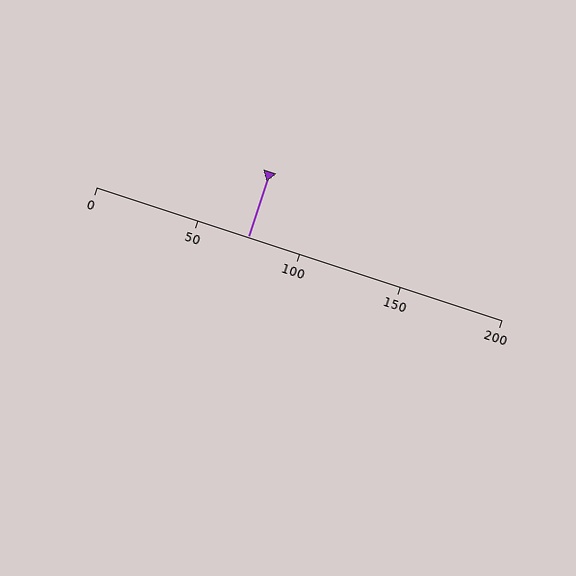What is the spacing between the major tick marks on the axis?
The major ticks are spaced 50 apart.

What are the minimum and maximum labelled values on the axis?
The axis runs from 0 to 200.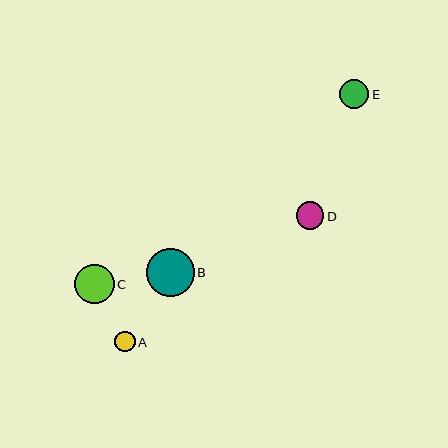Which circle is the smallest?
Circle A is the smallest with a size of approximately 21 pixels.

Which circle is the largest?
Circle B is the largest with a size of approximately 48 pixels.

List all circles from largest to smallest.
From largest to smallest: B, C, E, D, A.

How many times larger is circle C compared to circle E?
Circle C is approximately 1.3 times the size of circle E.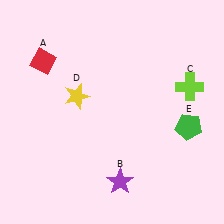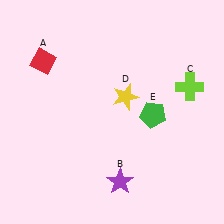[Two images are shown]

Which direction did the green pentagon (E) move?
The green pentagon (E) moved left.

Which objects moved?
The objects that moved are: the yellow star (D), the green pentagon (E).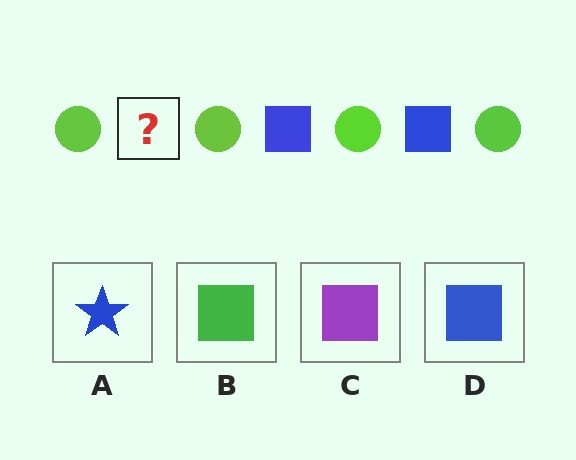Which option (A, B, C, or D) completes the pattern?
D.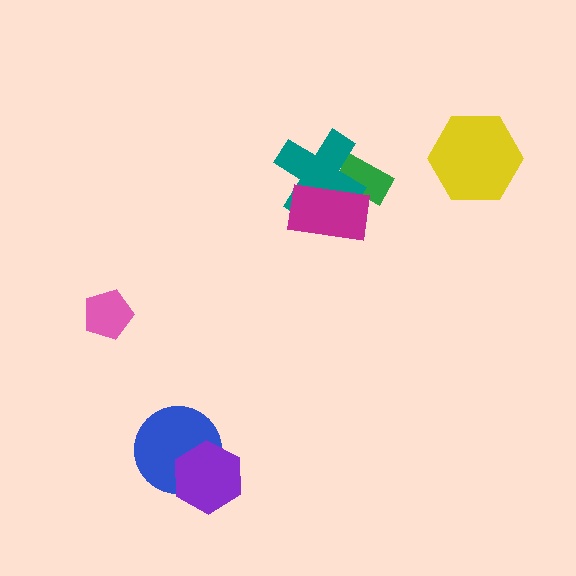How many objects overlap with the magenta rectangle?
2 objects overlap with the magenta rectangle.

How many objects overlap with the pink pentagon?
0 objects overlap with the pink pentagon.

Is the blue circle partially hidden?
Yes, it is partially covered by another shape.